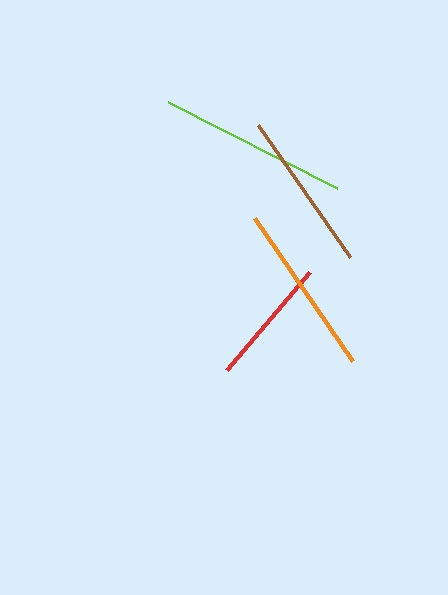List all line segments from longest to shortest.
From longest to shortest: lime, orange, brown, red.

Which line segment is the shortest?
The red line is the shortest at approximately 128 pixels.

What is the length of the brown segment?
The brown segment is approximately 160 pixels long.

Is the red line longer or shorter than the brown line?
The brown line is longer than the red line.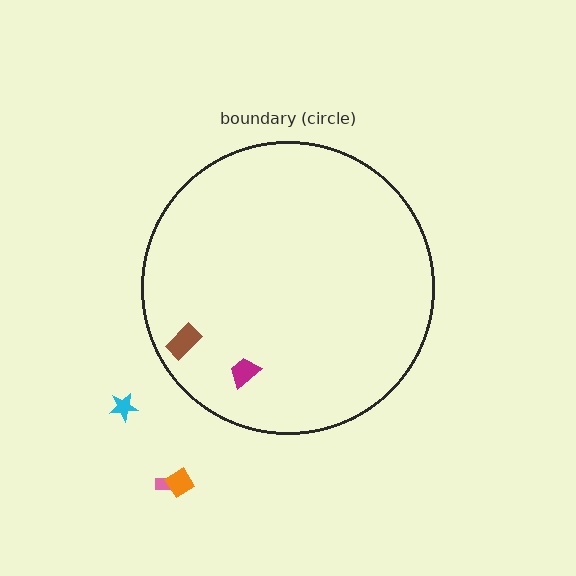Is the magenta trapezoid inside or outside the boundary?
Inside.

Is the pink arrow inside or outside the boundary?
Outside.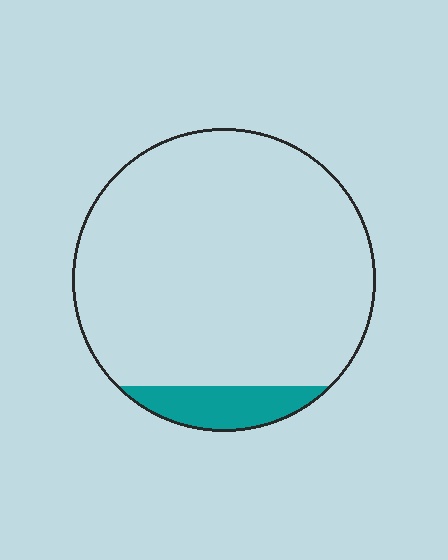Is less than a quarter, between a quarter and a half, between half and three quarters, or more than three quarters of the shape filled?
Less than a quarter.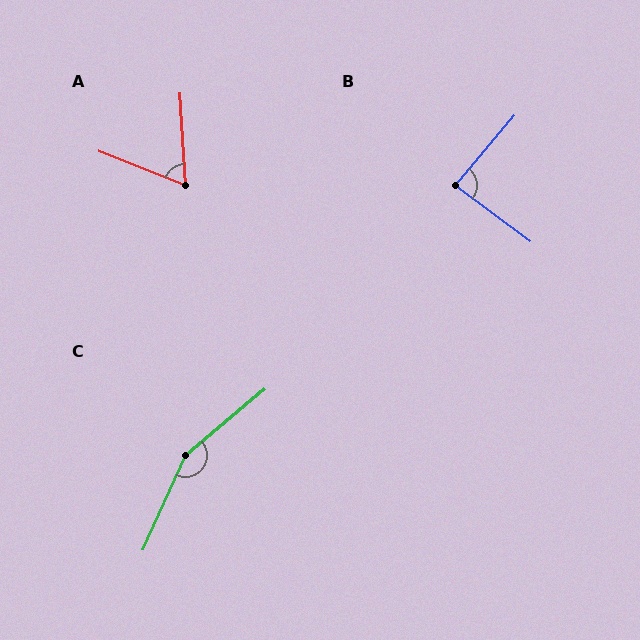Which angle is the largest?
C, at approximately 155 degrees.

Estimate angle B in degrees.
Approximately 86 degrees.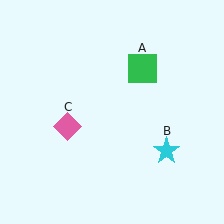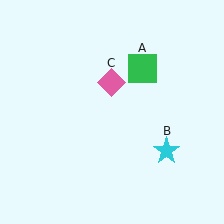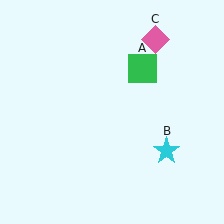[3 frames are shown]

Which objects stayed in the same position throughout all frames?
Green square (object A) and cyan star (object B) remained stationary.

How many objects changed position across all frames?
1 object changed position: pink diamond (object C).